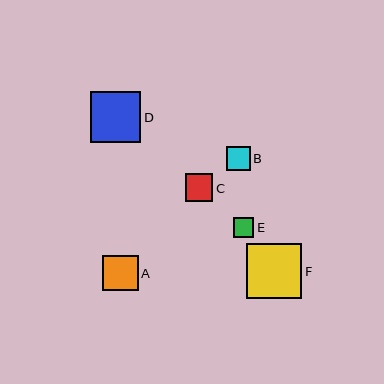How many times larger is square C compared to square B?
Square C is approximately 1.1 times the size of square B.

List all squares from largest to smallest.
From largest to smallest: F, D, A, C, B, E.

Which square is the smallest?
Square E is the smallest with a size of approximately 20 pixels.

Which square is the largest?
Square F is the largest with a size of approximately 55 pixels.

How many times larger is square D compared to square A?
Square D is approximately 1.4 times the size of square A.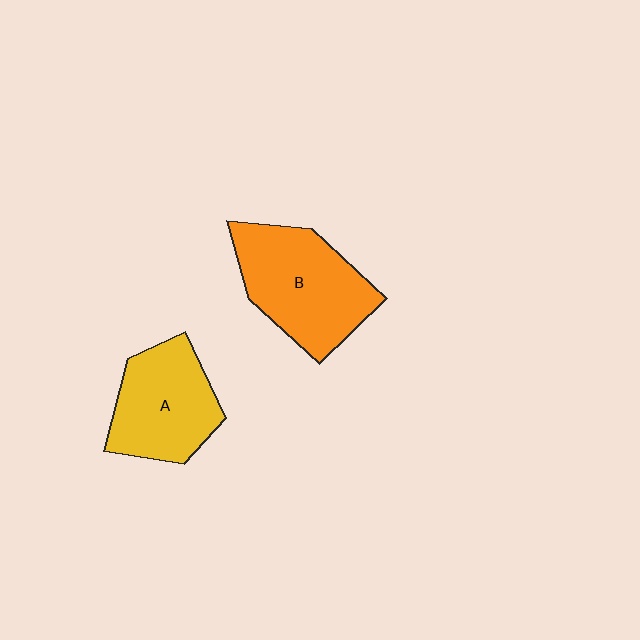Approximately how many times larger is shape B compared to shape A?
Approximately 1.2 times.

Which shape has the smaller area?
Shape A (yellow).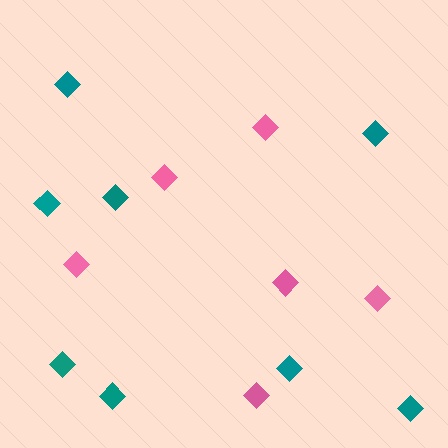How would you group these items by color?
There are 2 groups: one group of pink diamonds (6) and one group of teal diamonds (8).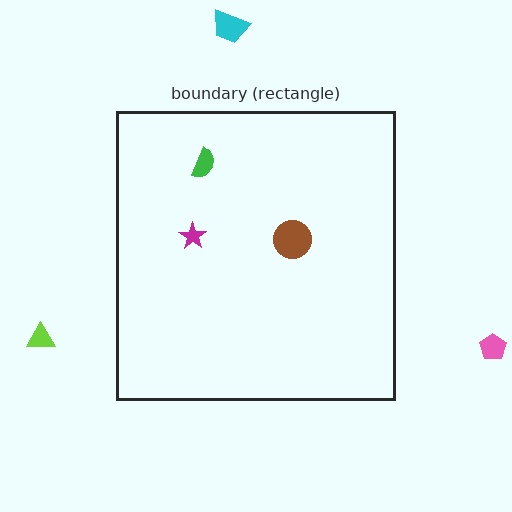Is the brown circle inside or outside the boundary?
Inside.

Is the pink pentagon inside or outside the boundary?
Outside.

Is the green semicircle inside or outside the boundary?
Inside.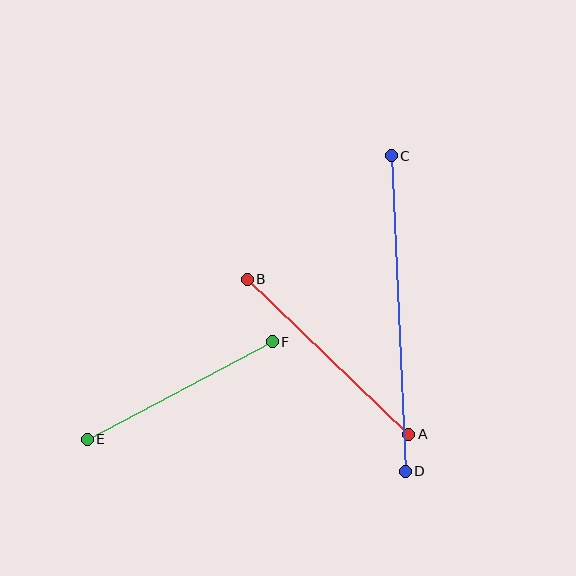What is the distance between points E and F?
The distance is approximately 209 pixels.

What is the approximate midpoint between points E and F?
The midpoint is at approximately (180, 391) pixels.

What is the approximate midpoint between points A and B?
The midpoint is at approximately (328, 357) pixels.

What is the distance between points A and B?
The distance is approximately 224 pixels.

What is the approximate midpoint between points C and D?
The midpoint is at approximately (398, 313) pixels.